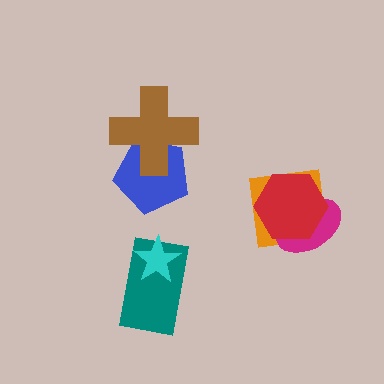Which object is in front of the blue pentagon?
The brown cross is in front of the blue pentagon.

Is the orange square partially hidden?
Yes, it is partially covered by another shape.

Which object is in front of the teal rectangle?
The cyan star is in front of the teal rectangle.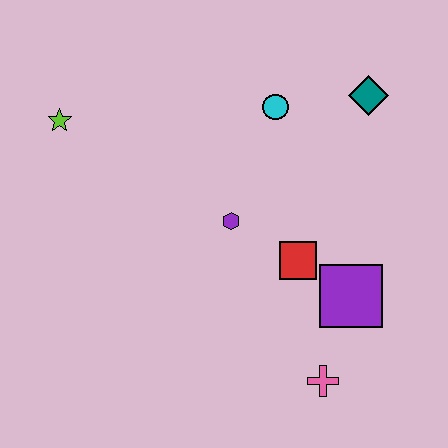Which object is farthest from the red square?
The lime star is farthest from the red square.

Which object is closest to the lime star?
The purple hexagon is closest to the lime star.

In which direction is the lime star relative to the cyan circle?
The lime star is to the left of the cyan circle.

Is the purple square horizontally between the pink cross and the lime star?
No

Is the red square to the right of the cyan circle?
Yes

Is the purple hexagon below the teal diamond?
Yes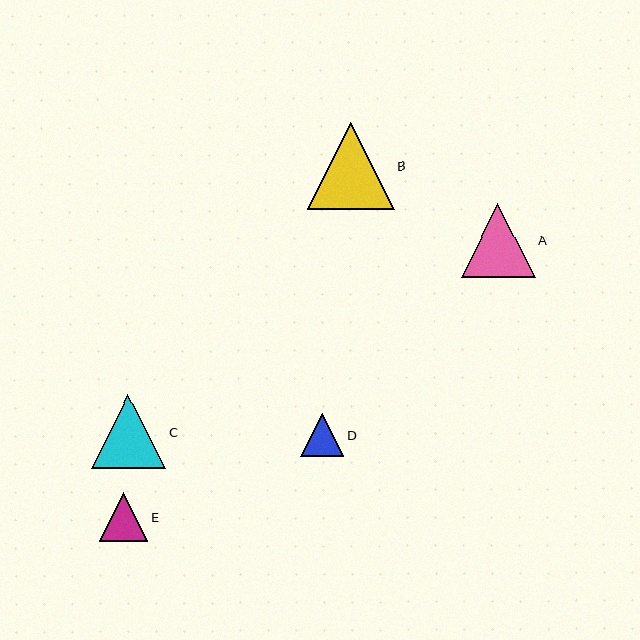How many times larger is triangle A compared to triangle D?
Triangle A is approximately 1.7 times the size of triangle D.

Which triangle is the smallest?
Triangle D is the smallest with a size of approximately 43 pixels.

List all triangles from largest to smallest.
From largest to smallest: B, C, A, E, D.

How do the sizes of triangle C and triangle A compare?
Triangle C and triangle A are approximately the same size.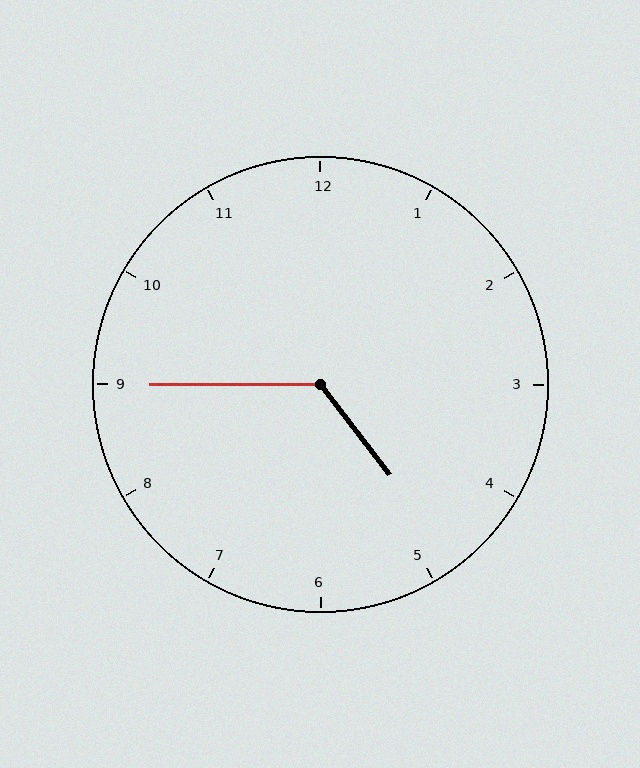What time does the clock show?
4:45.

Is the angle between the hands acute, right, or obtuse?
It is obtuse.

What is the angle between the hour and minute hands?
Approximately 128 degrees.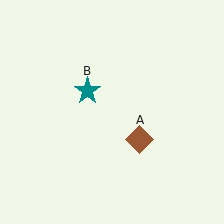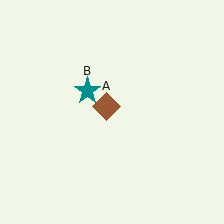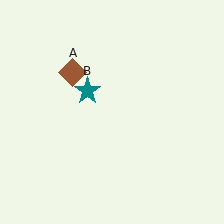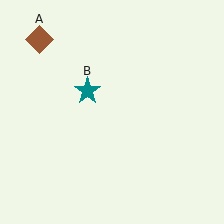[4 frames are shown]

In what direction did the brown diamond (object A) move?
The brown diamond (object A) moved up and to the left.